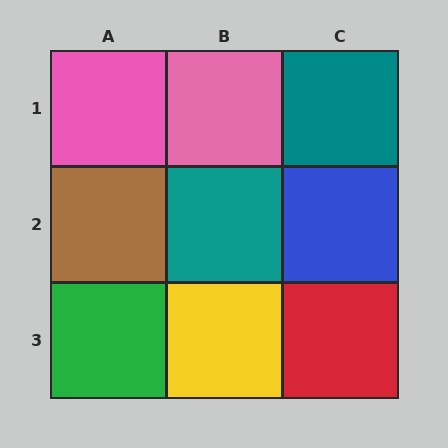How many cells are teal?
2 cells are teal.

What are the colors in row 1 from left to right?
Pink, pink, teal.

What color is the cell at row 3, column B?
Yellow.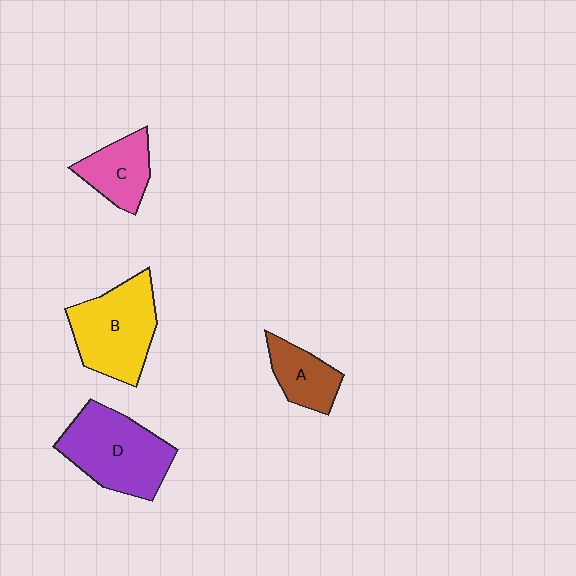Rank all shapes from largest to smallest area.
From largest to smallest: D (purple), B (yellow), C (pink), A (brown).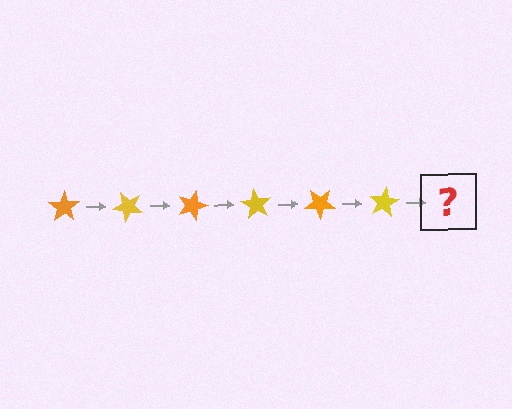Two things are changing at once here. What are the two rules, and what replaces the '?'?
The two rules are that it rotates 45 degrees each step and the color cycles through orange and yellow. The '?' should be an orange star, rotated 270 degrees from the start.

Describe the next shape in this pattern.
It should be an orange star, rotated 270 degrees from the start.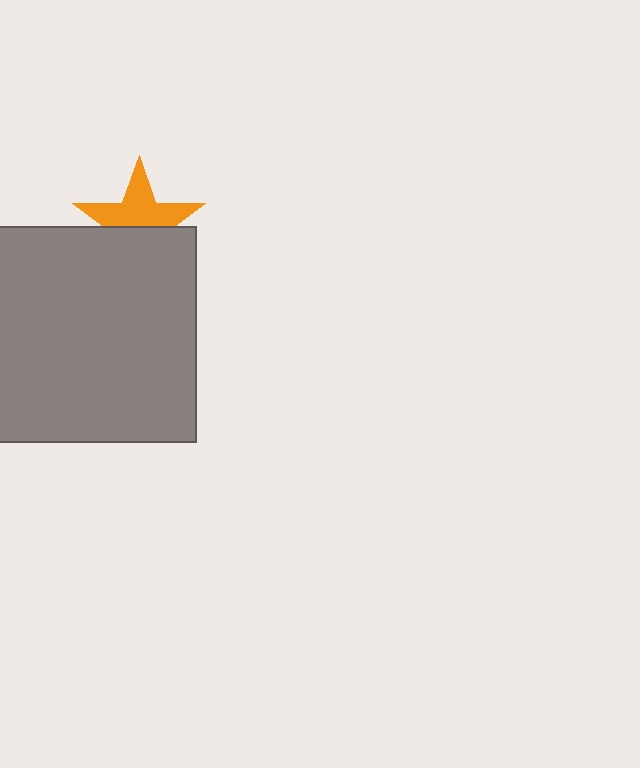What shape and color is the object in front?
The object in front is a gray rectangle.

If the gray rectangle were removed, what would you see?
You would see the complete orange star.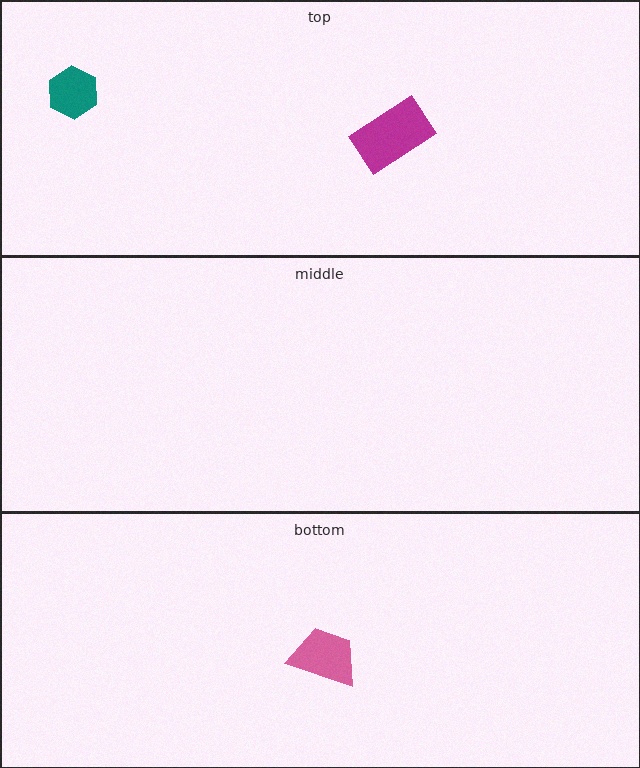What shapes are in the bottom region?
The pink trapezoid.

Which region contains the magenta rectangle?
The top region.